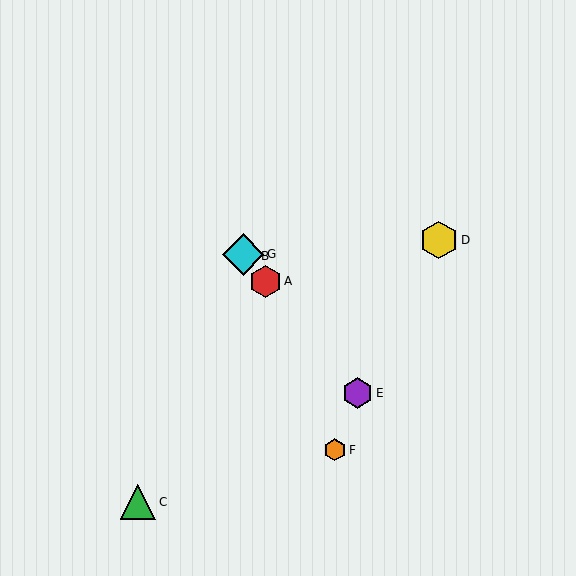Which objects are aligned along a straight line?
Objects A, B, E, G are aligned along a straight line.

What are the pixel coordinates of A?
Object A is at (265, 281).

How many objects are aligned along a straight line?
4 objects (A, B, E, G) are aligned along a straight line.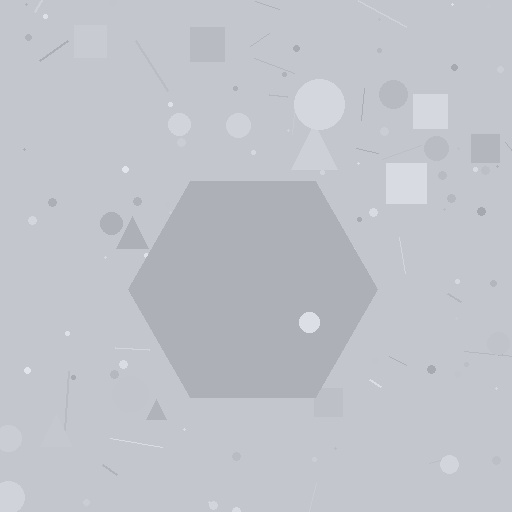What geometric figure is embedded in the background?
A hexagon is embedded in the background.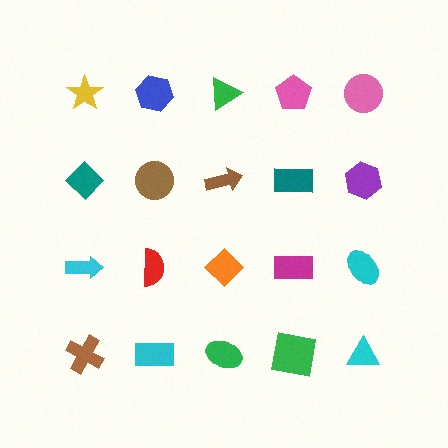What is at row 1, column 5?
A pink circle.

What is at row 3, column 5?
A cyan ellipse.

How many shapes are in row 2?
5 shapes.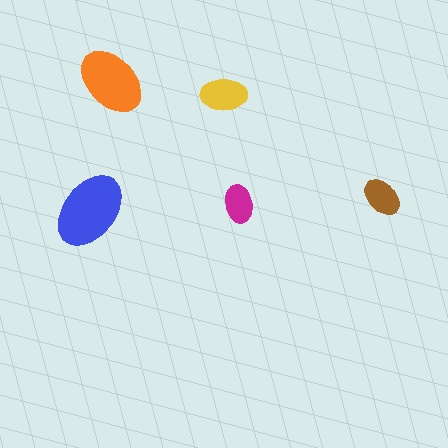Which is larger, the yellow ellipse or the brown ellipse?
The yellow one.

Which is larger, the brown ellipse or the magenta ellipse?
The brown one.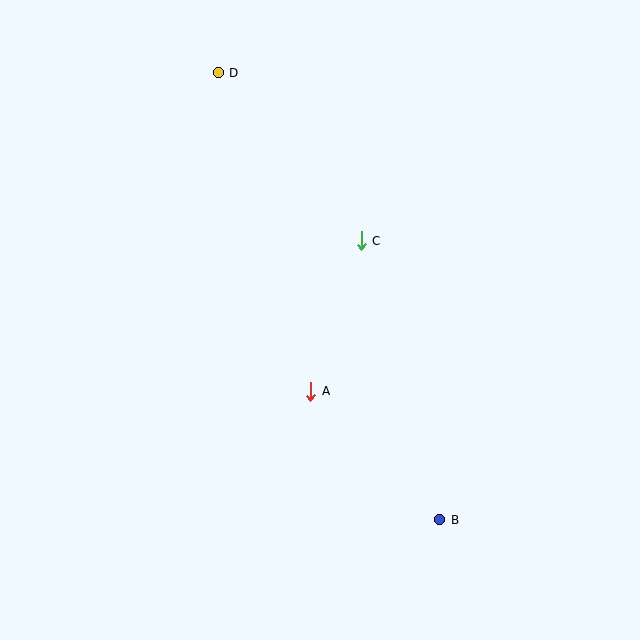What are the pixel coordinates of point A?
Point A is at (311, 391).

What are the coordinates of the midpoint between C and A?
The midpoint between C and A is at (336, 316).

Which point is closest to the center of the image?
Point A at (311, 391) is closest to the center.